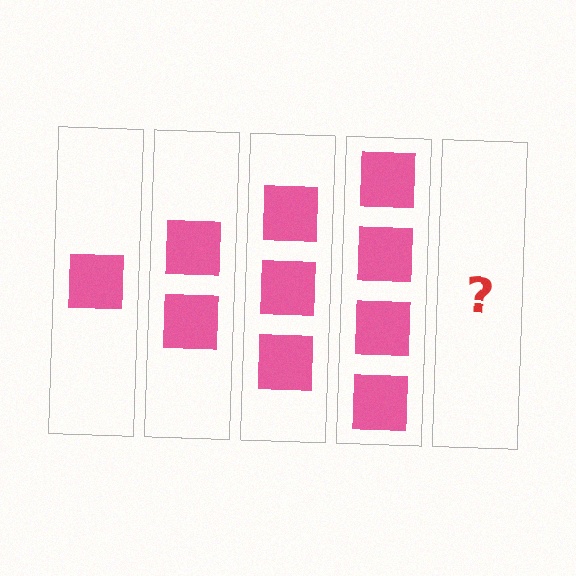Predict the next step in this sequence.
The next step is 5 squares.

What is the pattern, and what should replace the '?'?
The pattern is that each step adds one more square. The '?' should be 5 squares.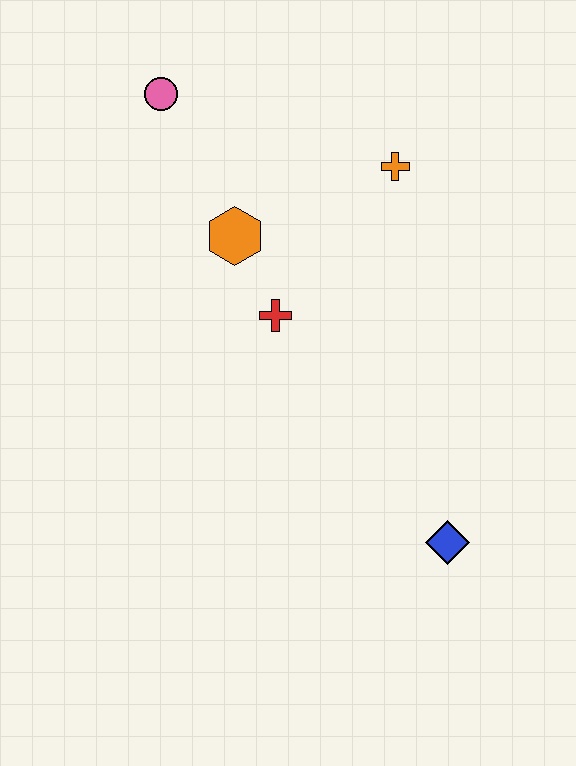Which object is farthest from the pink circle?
The blue diamond is farthest from the pink circle.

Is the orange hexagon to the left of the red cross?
Yes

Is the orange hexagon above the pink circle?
No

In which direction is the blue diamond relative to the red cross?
The blue diamond is below the red cross.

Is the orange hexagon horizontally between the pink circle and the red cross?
Yes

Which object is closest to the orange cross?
The orange hexagon is closest to the orange cross.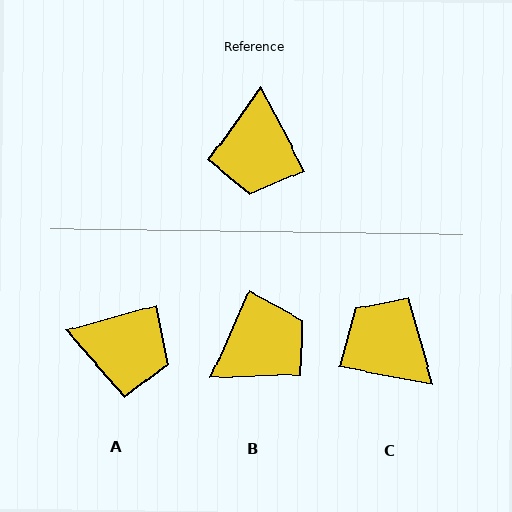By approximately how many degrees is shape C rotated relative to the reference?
Approximately 129 degrees clockwise.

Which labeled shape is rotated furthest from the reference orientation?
C, about 129 degrees away.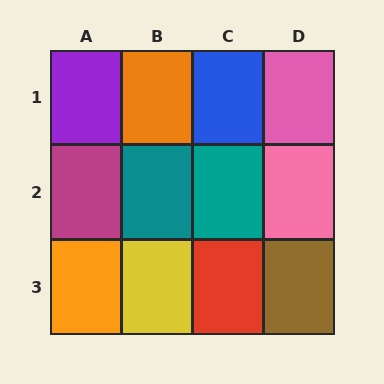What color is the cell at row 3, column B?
Yellow.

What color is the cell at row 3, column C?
Red.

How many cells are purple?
1 cell is purple.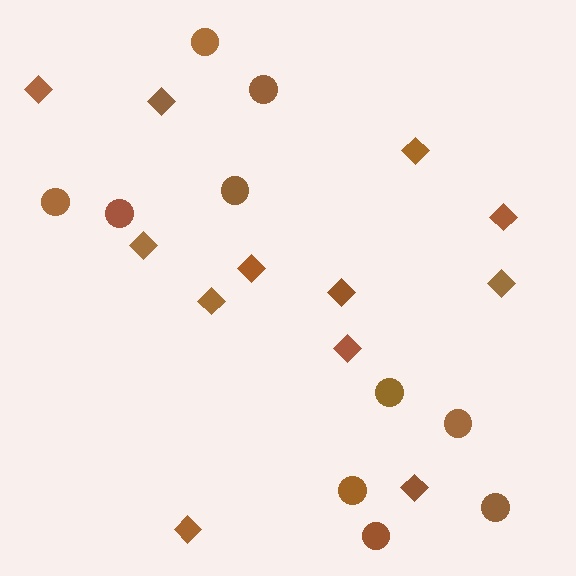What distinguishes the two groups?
There are 2 groups: one group of diamonds (12) and one group of circles (10).